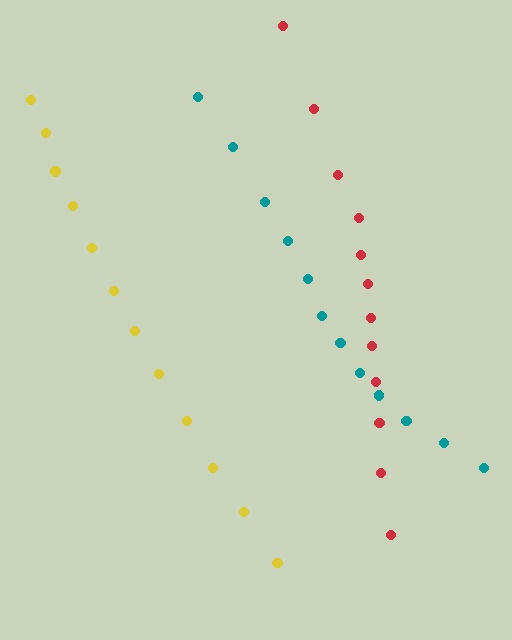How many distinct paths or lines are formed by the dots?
There are 3 distinct paths.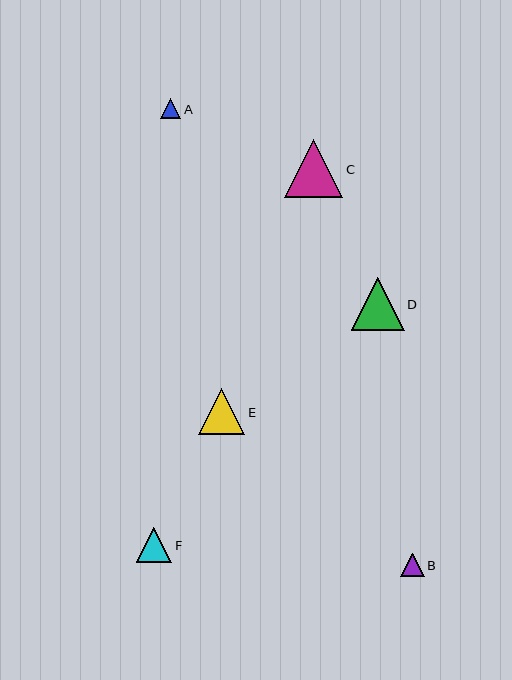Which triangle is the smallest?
Triangle A is the smallest with a size of approximately 21 pixels.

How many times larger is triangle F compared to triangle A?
Triangle F is approximately 1.7 times the size of triangle A.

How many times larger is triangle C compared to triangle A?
Triangle C is approximately 2.8 times the size of triangle A.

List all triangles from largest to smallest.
From largest to smallest: C, D, E, F, B, A.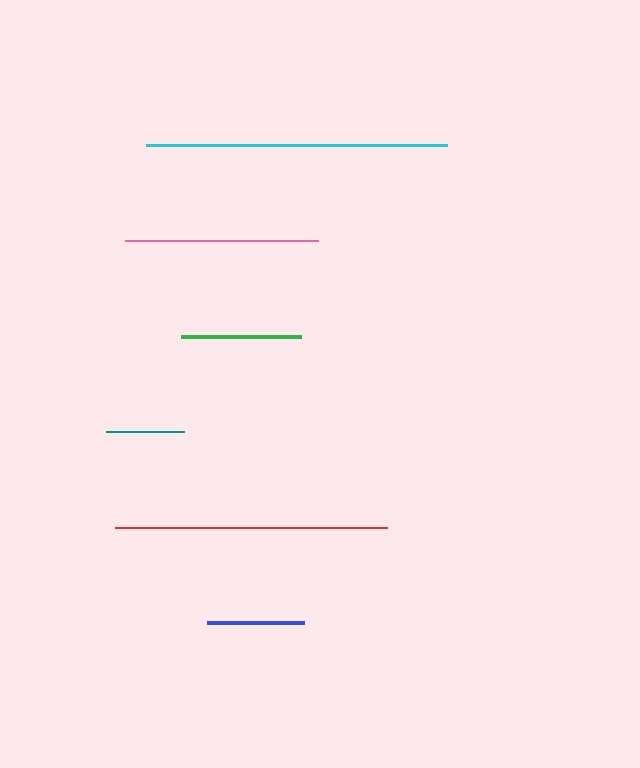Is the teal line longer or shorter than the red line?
The red line is longer than the teal line.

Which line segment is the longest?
The cyan line is the longest at approximately 301 pixels.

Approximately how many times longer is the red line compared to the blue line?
The red line is approximately 2.8 times the length of the blue line.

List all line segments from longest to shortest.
From longest to shortest: cyan, red, pink, green, blue, teal.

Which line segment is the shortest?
The teal line is the shortest at approximately 78 pixels.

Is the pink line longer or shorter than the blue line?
The pink line is longer than the blue line.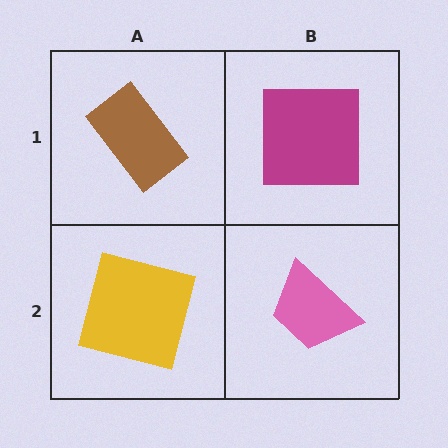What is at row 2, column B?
A pink trapezoid.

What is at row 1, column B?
A magenta square.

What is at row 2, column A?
A yellow square.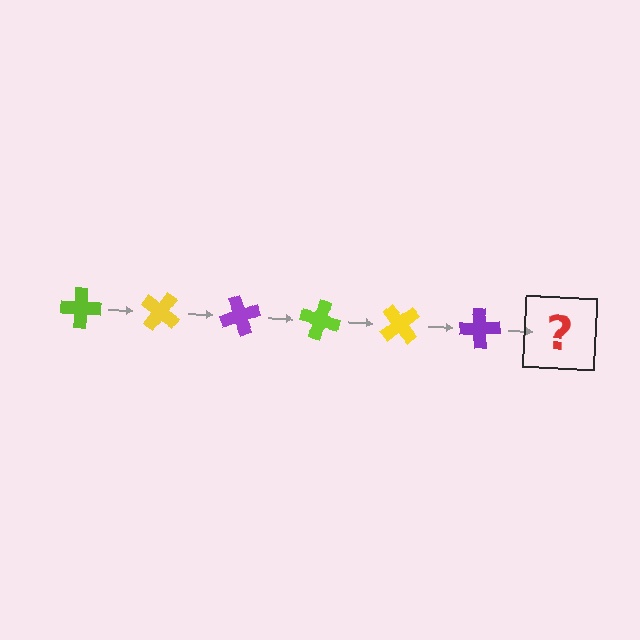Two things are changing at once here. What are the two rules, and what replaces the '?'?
The two rules are that it rotates 35 degrees each step and the color cycles through lime, yellow, and purple. The '?' should be a lime cross, rotated 210 degrees from the start.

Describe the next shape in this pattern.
It should be a lime cross, rotated 210 degrees from the start.